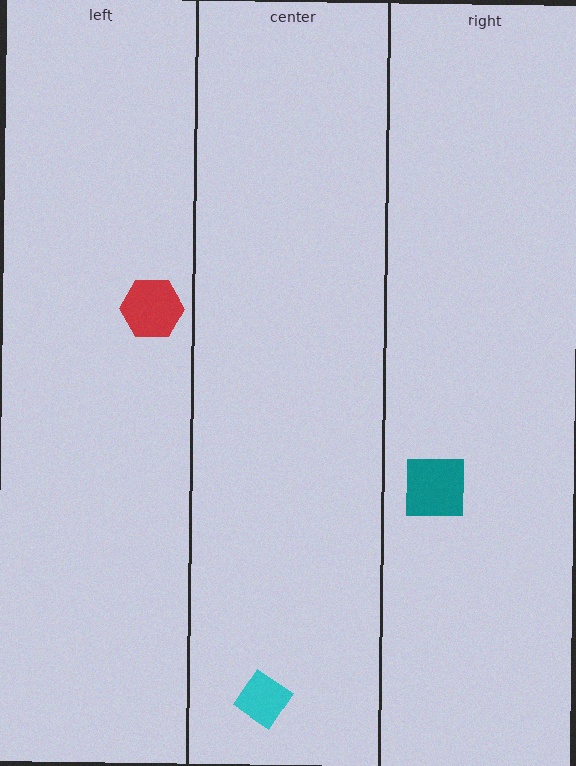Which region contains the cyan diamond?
The center region.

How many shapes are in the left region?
2.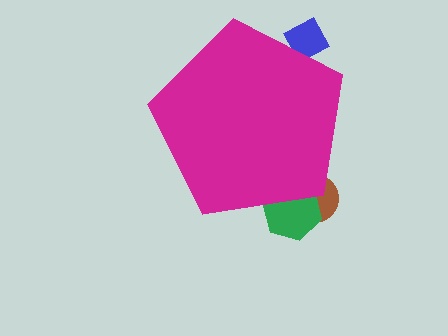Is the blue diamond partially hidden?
Yes, the blue diamond is partially hidden behind the magenta pentagon.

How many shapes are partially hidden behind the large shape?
3 shapes are partially hidden.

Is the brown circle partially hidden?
Yes, the brown circle is partially hidden behind the magenta pentagon.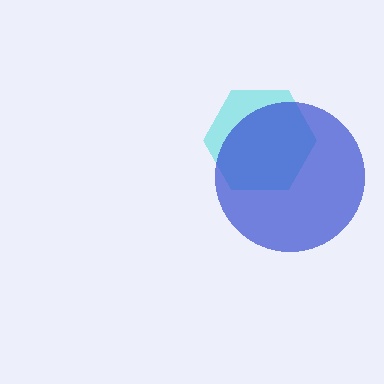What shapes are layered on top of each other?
The layered shapes are: a cyan hexagon, a blue circle.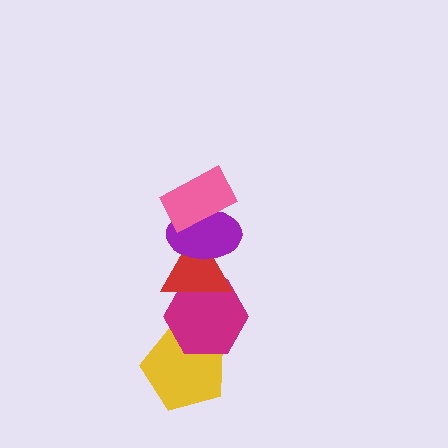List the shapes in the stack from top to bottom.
From top to bottom: the pink rectangle, the purple ellipse, the red triangle, the magenta hexagon, the yellow pentagon.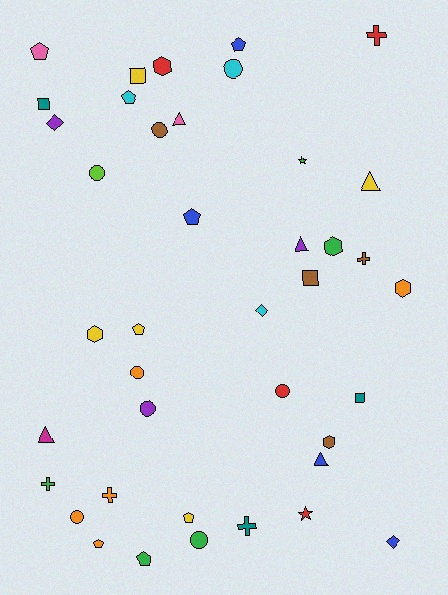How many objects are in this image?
There are 40 objects.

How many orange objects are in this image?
There are 5 orange objects.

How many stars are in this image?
There are 2 stars.